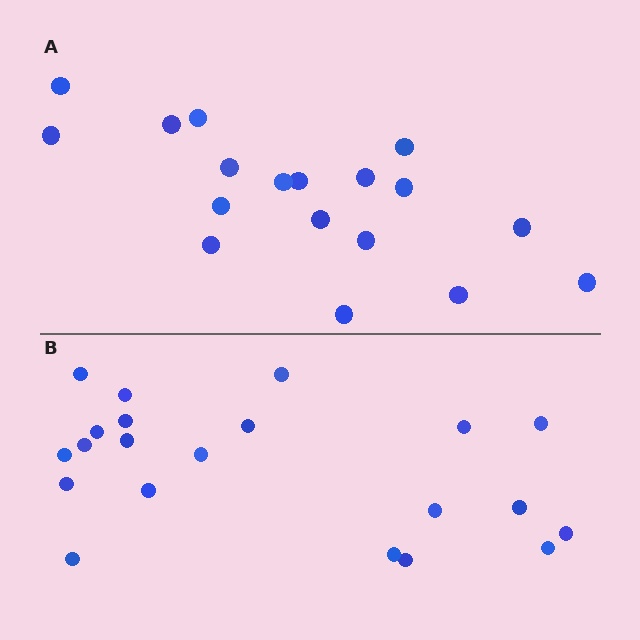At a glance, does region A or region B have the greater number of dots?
Region B (the bottom region) has more dots.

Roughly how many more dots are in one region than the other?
Region B has just a few more — roughly 2 or 3 more dots than region A.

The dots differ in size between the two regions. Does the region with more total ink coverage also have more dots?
No. Region A has more total ink coverage because its dots are larger, but region B actually contains more individual dots. Total area can be misleading — the number of items is what matters here.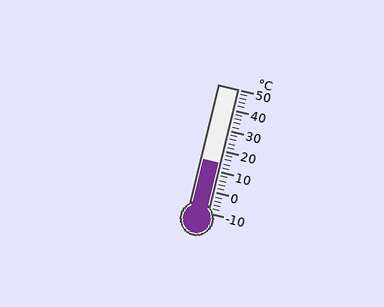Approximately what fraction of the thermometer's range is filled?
The thermometer is filled to approximately 40% of its range.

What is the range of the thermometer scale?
The thermometer scale ranges from -10°C to 50°C.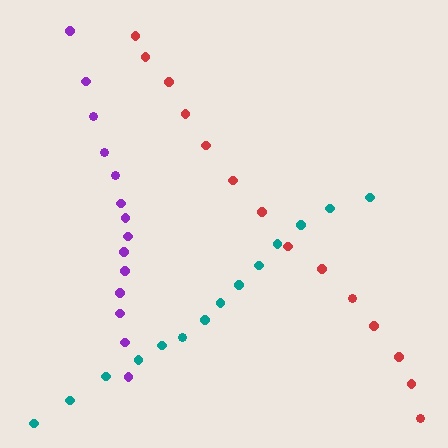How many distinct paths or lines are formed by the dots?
There are 3 distinct paths.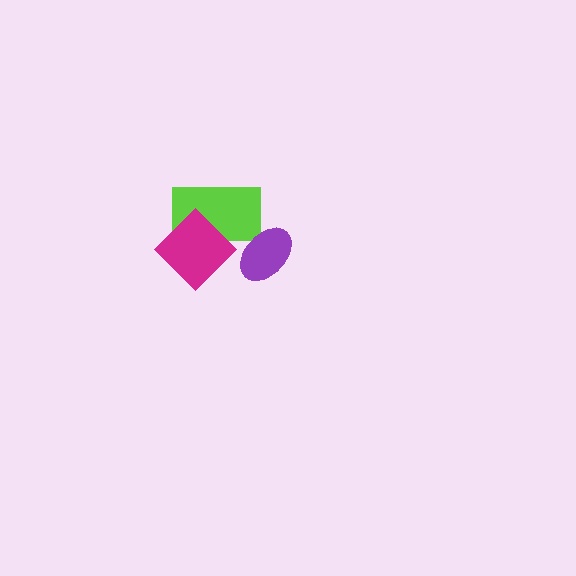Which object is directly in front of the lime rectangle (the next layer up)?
The magenta diamond is directly in front of the lime rectangle.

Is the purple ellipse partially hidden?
No, no other shape covers it.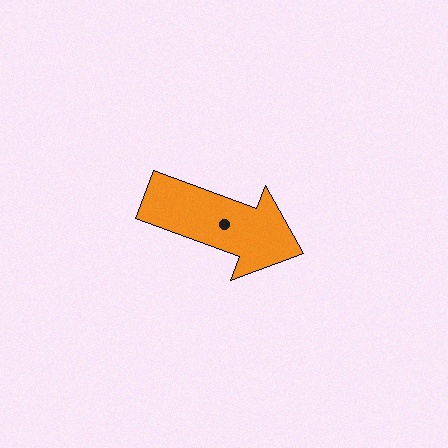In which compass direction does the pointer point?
East.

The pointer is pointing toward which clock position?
Roughly 4 o'clock.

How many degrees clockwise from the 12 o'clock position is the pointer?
Approximately 110 degrees.